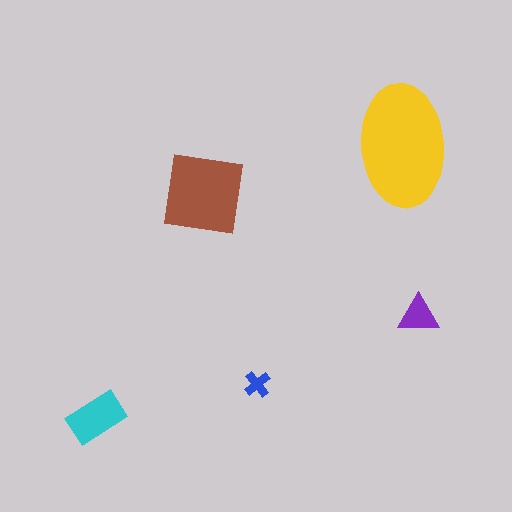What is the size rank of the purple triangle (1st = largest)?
4th.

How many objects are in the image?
There are 5 objects in the image.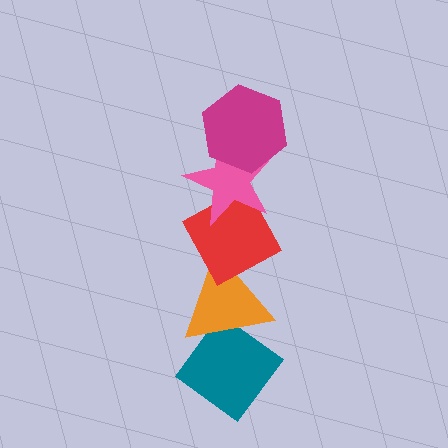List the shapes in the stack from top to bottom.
From top to bottom: the magenta hexagon, the pink star, the red diamond, the orange triangle, the teal diamond.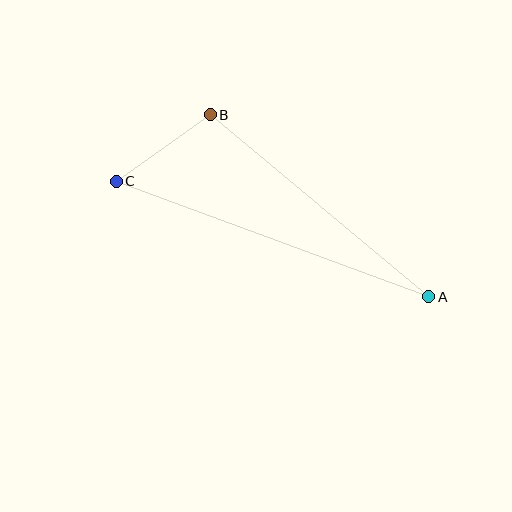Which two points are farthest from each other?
Points A and C are farthest from each other.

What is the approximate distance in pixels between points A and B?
The distance between A and B is approximately 285 pixels.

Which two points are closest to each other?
Points B and C are closest to each other.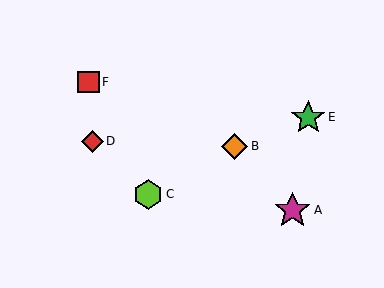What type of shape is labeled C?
Shape C is a lime hexagon.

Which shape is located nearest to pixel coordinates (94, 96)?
The red square (labeled F) at (89, 82) is nearest to that location.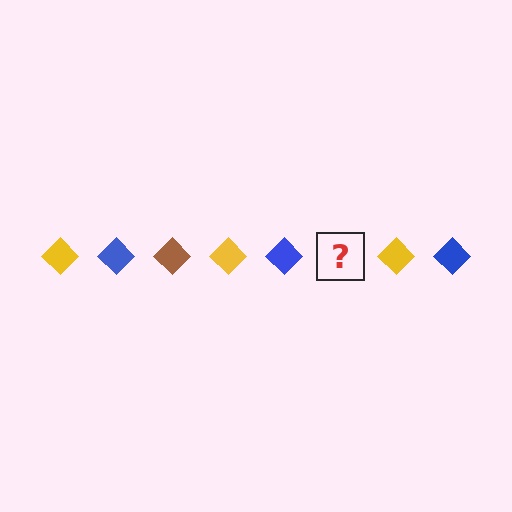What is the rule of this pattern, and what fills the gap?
The rule is that the pattern cycles through yellow, blue, brown diamonds. The gap should be filled with a brown diamond.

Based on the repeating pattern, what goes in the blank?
The blank should be a brown diamond.